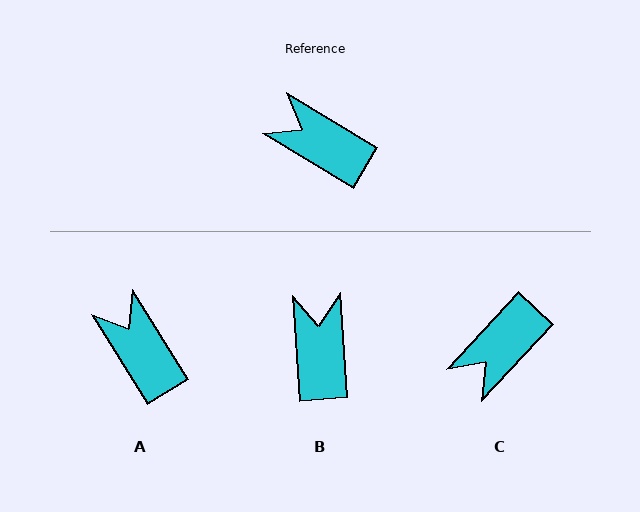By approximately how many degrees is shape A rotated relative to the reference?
Approximately 27 degrees clockwise.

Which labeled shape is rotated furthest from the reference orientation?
C, about 78 degrees away.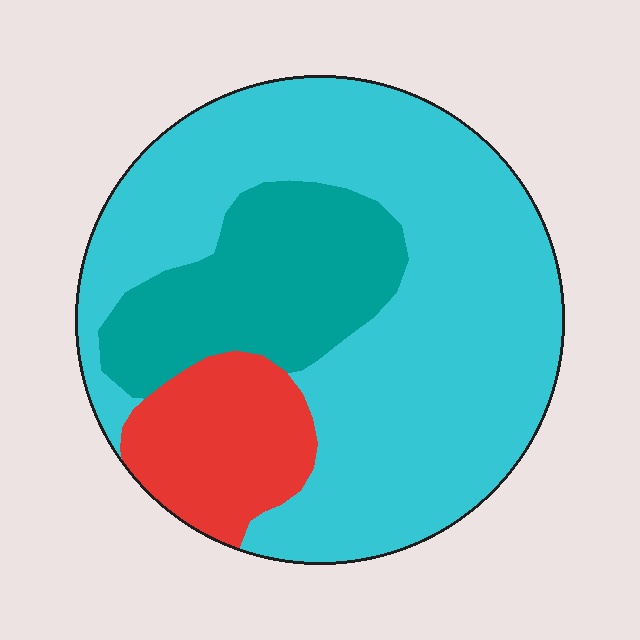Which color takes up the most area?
Cyan, at roughly 65%.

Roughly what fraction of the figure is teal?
Teal covers 21% of the figure.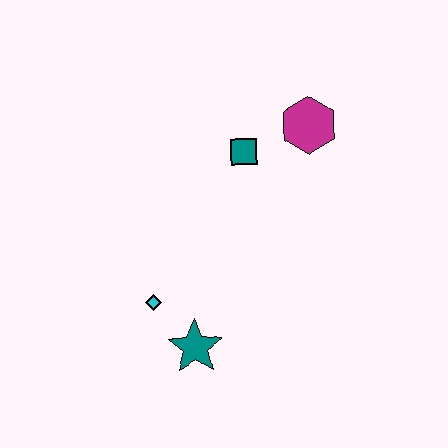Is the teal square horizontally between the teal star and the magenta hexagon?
Yes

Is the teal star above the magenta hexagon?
No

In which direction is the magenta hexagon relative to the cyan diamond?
The magenta hexagon is above the cyan diamond.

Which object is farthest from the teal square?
The teal star is farthest from the teal square.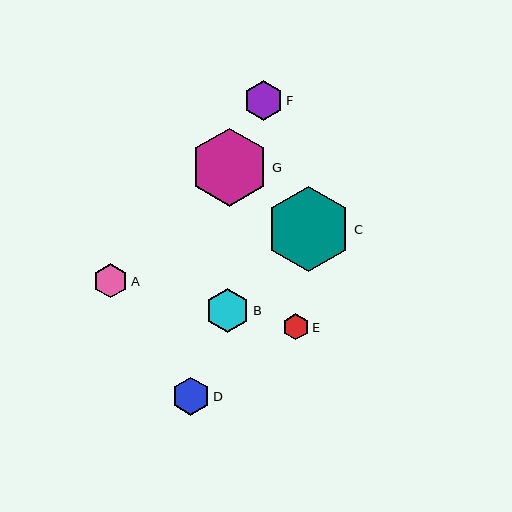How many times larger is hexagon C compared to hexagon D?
Hexagon C is approximately 2.3 times the size of hexagon D.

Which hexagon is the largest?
Hexagon C is the largest with a size of approximately 86 pixels.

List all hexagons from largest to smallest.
From largest to smallest: C, G, B, F, D, A, E.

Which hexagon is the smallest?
Hexagon E is the smallest with a size of approximately 26 pixels.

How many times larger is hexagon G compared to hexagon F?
Hexagon G is approximately 2.0 times the size of hexagon F.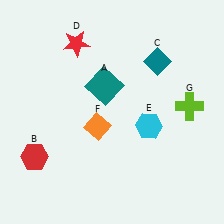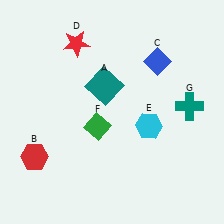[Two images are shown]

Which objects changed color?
C changed from teal to blue. F changed from orange to green. G changed from lime to teal.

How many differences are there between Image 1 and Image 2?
There are 3 differences between the two images.